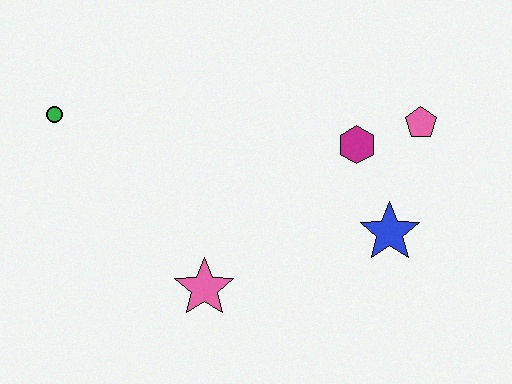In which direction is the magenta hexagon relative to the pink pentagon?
The magenta hexagon is to the left of the pink pentagon.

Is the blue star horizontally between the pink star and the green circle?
No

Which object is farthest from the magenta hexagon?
The green circle is farthest from the magenta hexagon.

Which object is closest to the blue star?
The magenta hexagon is closest to the blue star.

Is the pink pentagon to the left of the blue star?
No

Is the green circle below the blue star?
No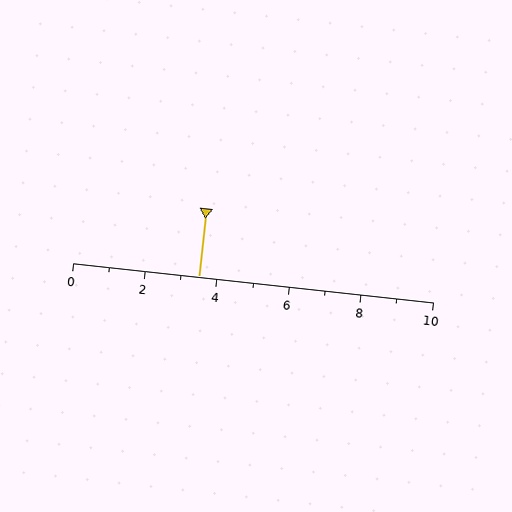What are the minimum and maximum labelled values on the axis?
The axis runs from 0 to 10.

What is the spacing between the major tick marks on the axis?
The major ticks are spaced 2 apart.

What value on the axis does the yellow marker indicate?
The marker indicates approximately 3.5.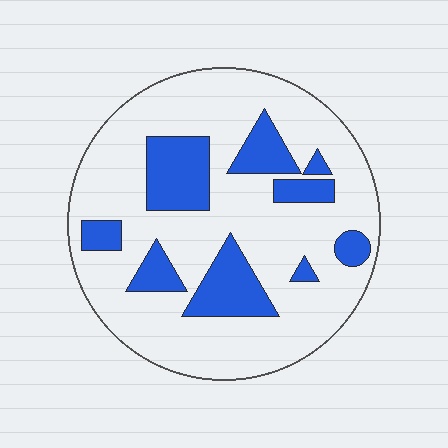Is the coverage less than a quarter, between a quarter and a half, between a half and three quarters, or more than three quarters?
Less than a quarter.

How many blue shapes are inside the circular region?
9.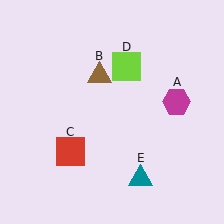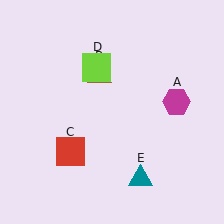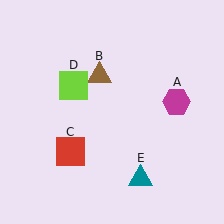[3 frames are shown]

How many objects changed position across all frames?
1 object changed position: lime square (object D).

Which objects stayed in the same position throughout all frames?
Magenta hexagon (object A) and brown triangle (object B) and red square (object C) and teal triangle (object E) remained stationary.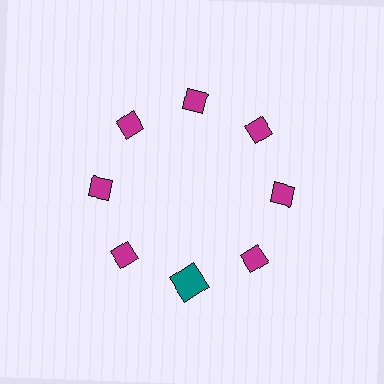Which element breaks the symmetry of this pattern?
The teal square at roughly the 6 o'clock position breaks the symmetry. All other shapes are magenta diamonds.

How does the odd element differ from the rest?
It differs in both color (teal instead of magenta) and shape (square instead of diamond).